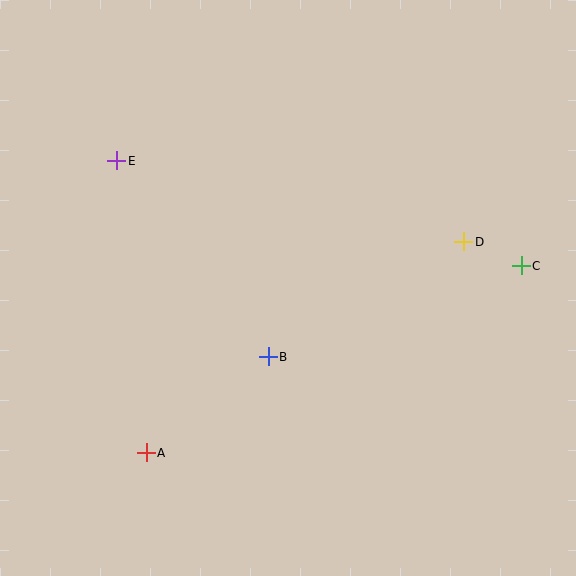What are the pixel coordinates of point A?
Point A is at (146, 453).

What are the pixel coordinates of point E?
Point E is at (117, 161).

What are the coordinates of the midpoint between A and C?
The midpoint between A and C is at (334, 359).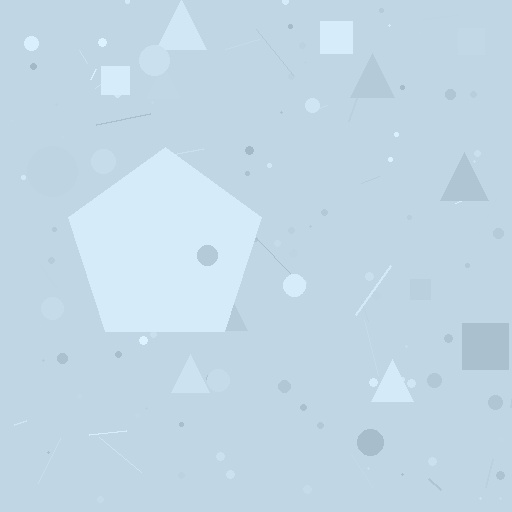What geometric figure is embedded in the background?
A pentagon is embedded in the background.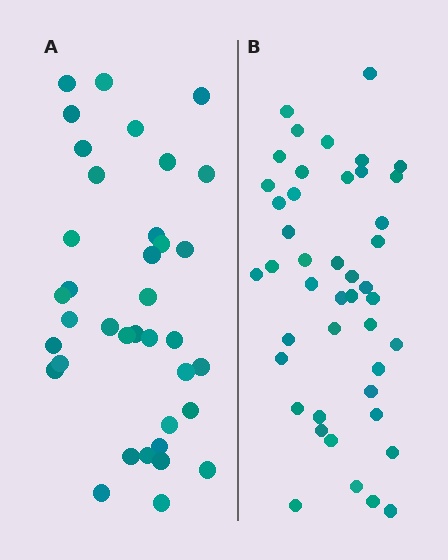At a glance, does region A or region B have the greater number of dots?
Region B (the right region) has more dots.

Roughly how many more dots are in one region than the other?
Region B has roughly 8 or so more dots than region A.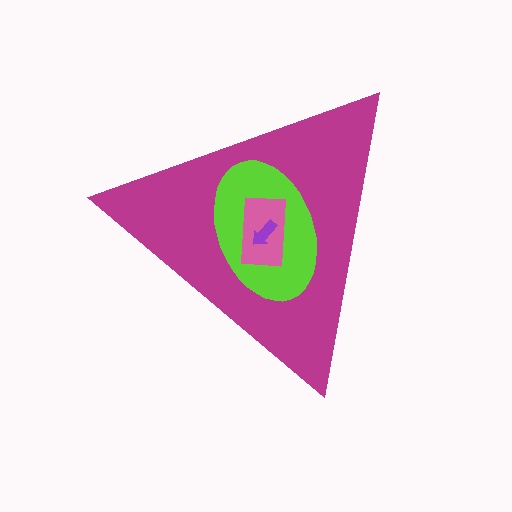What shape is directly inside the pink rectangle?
The purple arrow.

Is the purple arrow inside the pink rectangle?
Yes.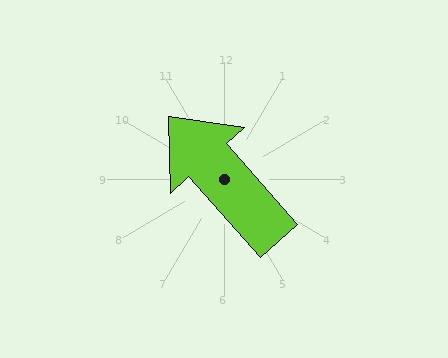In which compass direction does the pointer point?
Northwest.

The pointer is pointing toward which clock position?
Roughly 11 o'clock.